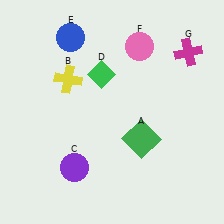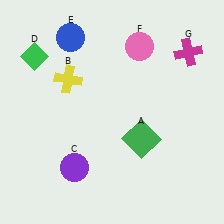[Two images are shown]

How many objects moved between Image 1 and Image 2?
1 object moved between the two images.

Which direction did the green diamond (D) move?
The green diamond (D) moved left.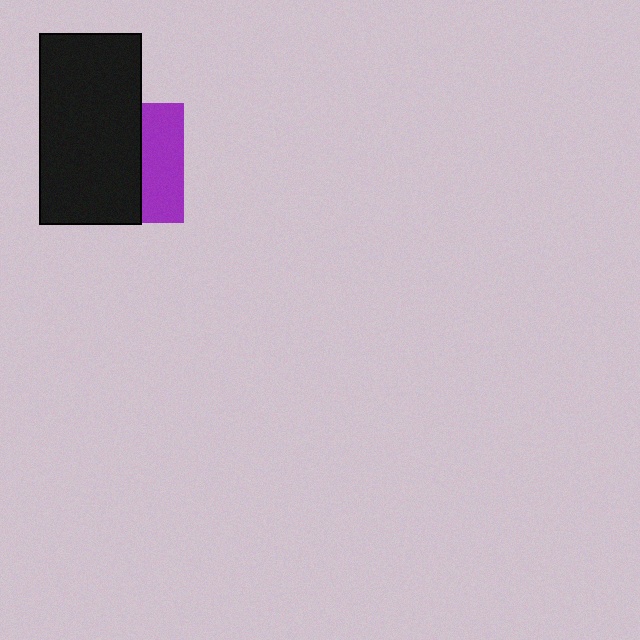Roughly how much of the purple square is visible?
A small part of it is visible (roughly 36%).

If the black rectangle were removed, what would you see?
You would see the complete purple square.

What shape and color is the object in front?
The object in front is a black rectangle.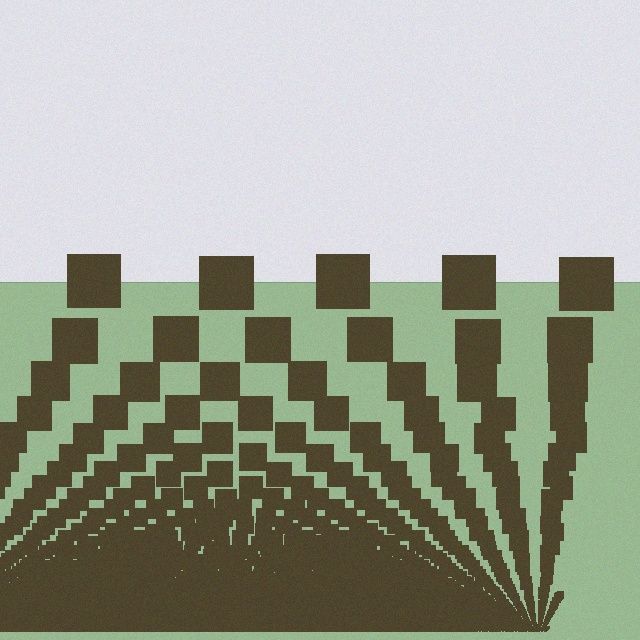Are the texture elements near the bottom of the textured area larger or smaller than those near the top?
Smaller. The gradient is inverted — elements near the bottom are smaller and denser.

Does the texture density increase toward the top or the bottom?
Density increases toward the bottom.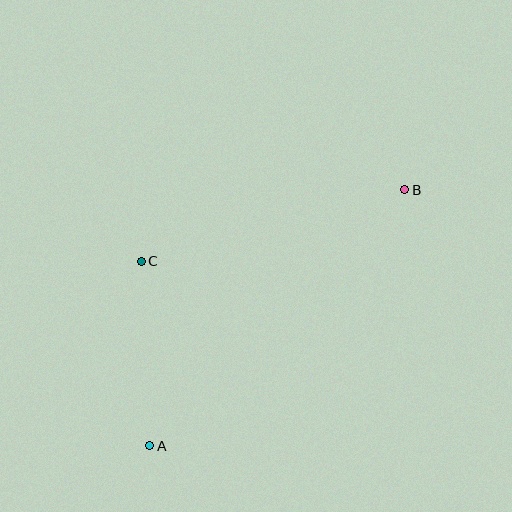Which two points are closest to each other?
Points A and C are closest to each other.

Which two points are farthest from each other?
Points A and B are farthest from each other.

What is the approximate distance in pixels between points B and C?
The distance between B and C is approximately 273 pixels.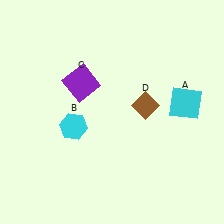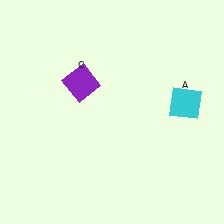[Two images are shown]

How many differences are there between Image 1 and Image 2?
There are 2 differences between the two images.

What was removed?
The cyan hexagon (B), the brown diamond (D) were removed in Image 2.